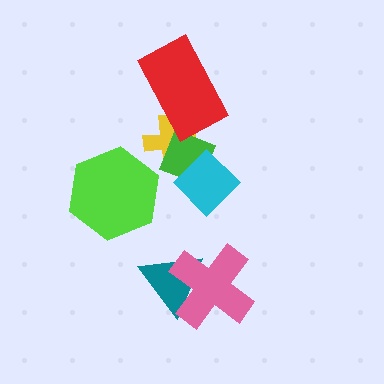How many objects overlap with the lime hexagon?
0 objects overlap with the lime hexagon.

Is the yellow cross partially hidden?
Yes, it is partially covered by another shape.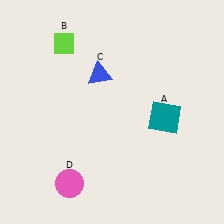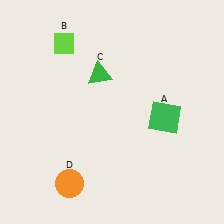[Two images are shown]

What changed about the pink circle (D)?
In Image 1, D is pink. In Image 2, it changed to orange.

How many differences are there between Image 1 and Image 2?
There are 3 differences between the two images.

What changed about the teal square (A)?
In Image 1, A is teal. In Image 2, it changed to green.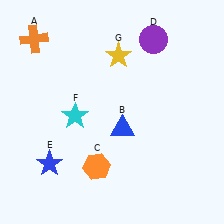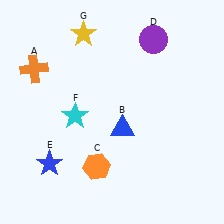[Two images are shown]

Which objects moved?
The objects that moved are: the orange cross (A), the yellow star (G).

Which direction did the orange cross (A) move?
The orange cross (A) moved down.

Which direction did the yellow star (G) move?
The yellow star (G) moved left.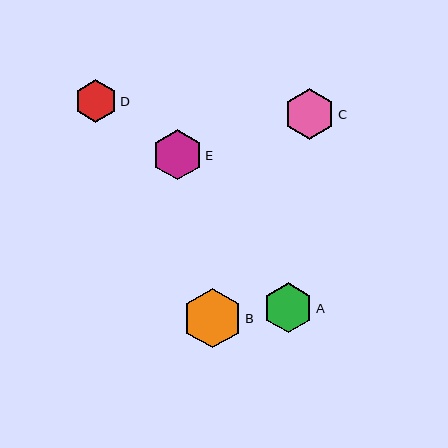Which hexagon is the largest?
Hexagon B is the largest with a size of approximately 60 pixels.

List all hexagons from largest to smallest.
From largest to smallest: B, C, E, A, D.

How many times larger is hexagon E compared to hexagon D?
Hexagon E is approximately 1.2 times the size of hexagon D.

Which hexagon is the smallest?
Hexagon D is the smallest with a size of approximately 43 pixels.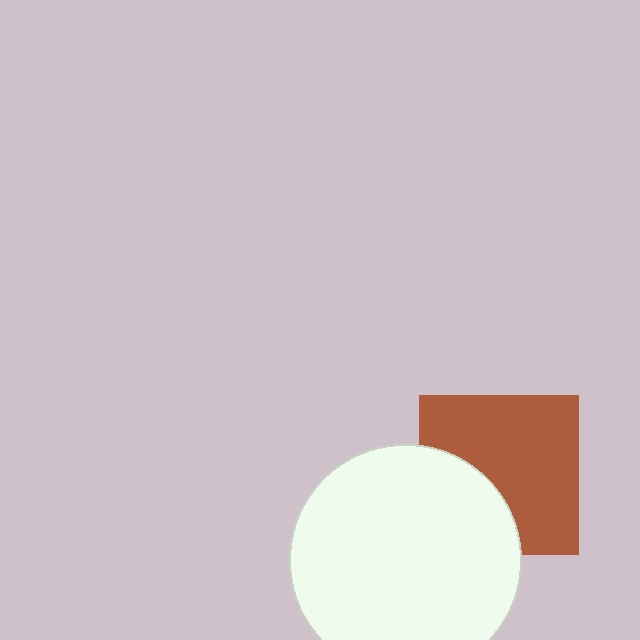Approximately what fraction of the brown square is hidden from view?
Roughly 33% of the brown square is hidden behind the white circle.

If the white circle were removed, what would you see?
You would see the complete brown square.